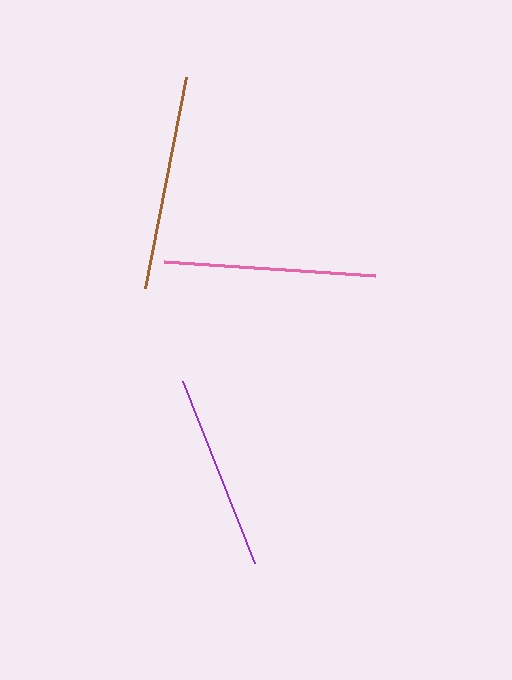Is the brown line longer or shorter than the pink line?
The brown line is longer than the pink line.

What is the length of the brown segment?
The brown segment is approximately 215 pixels long.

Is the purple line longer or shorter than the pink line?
The pink line is longer than the purple line.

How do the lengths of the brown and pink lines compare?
The brown and pink lines are approximately the same length.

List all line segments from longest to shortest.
From longest to shortest: brown, pink, purple.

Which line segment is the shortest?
The purple line is the shortest at approximately 196 pixels.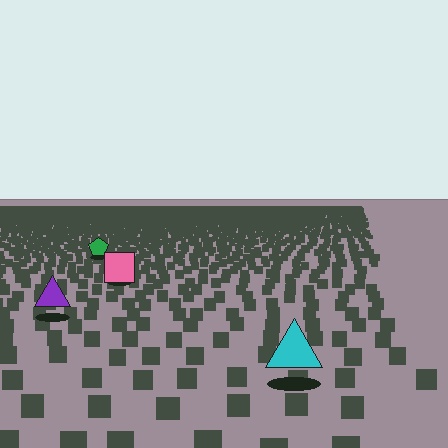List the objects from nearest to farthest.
From nearest to farthest: the cyan triangle, the purple triangle, the pink square, the green pentagon.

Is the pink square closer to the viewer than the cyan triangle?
No. The cyan triangle is closer — you can tell from the texture gradient: the ground texture is coarser near it.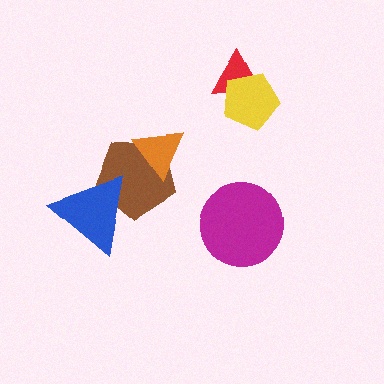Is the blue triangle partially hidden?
No, no other shape covers it.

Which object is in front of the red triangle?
The yellow pentagon is in front of the red triangle.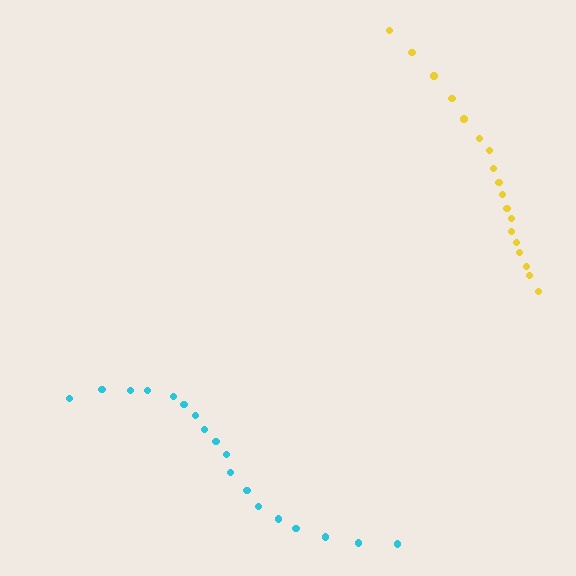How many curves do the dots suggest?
There are 2 distinct paths.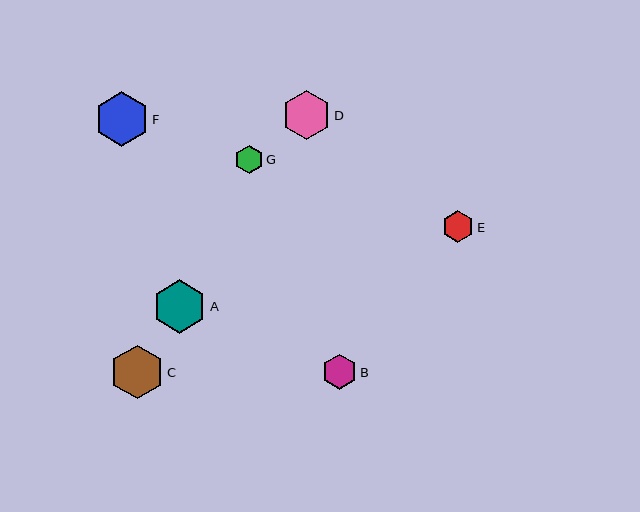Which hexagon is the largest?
Hexagon F is the largest with a size of approximately 55 pixels.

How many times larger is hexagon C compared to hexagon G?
Hexagon C is approximately 1.9 times the size of hexagon G.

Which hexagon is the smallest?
Hexagon G is the smallest with a size of approximately 28 pixels.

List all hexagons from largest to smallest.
From largest to smallest: F, A, C, D, B, E, G.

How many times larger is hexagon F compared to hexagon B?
Hexagon F is approximately 1.5 times the size of hexagon B.